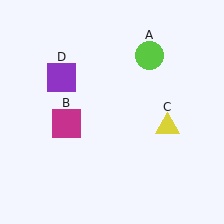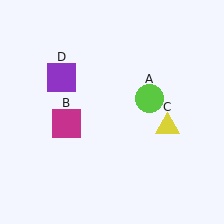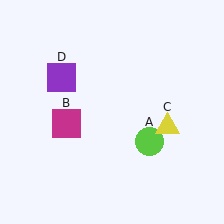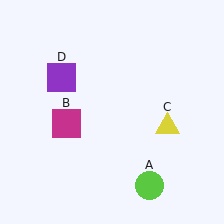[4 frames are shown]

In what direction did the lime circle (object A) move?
The lime circle (object A) moved down.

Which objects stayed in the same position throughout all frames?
Magenta square (object B) and yellow triangle (object C) and purple square (object D) remained stationary.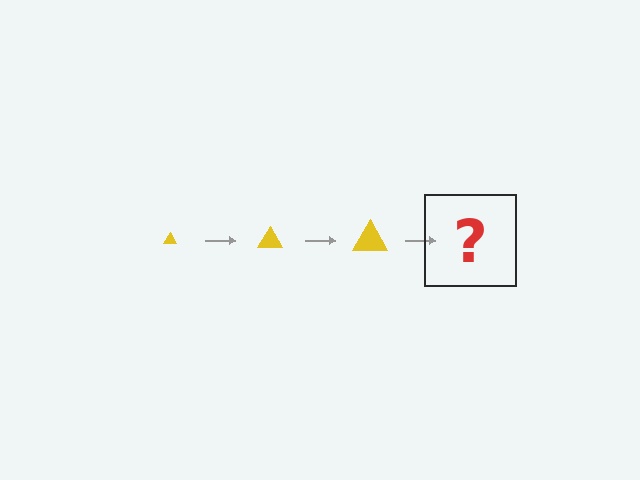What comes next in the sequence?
The next element should be a yellow triangle, larger than the previous one.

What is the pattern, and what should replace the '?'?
The pattern is that the triangle gets progressively larger each step. The '?' should be a yellow triangle, larger than the previous one.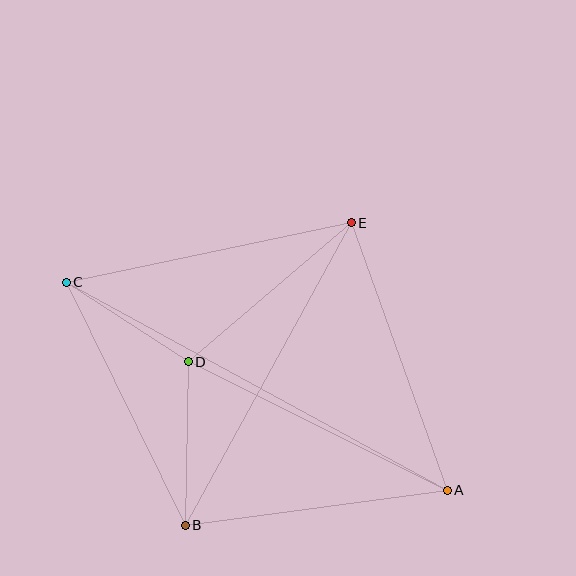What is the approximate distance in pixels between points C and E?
The distance between C and E is approximately 291 pixels.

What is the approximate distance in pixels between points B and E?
The distance between B and E is approximately 345 pixels.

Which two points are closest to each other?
Points C and D are closest to each other.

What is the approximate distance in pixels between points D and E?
The distance between D and E is approximately 214 pixels.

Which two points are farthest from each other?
Points A and C are farthest from each other.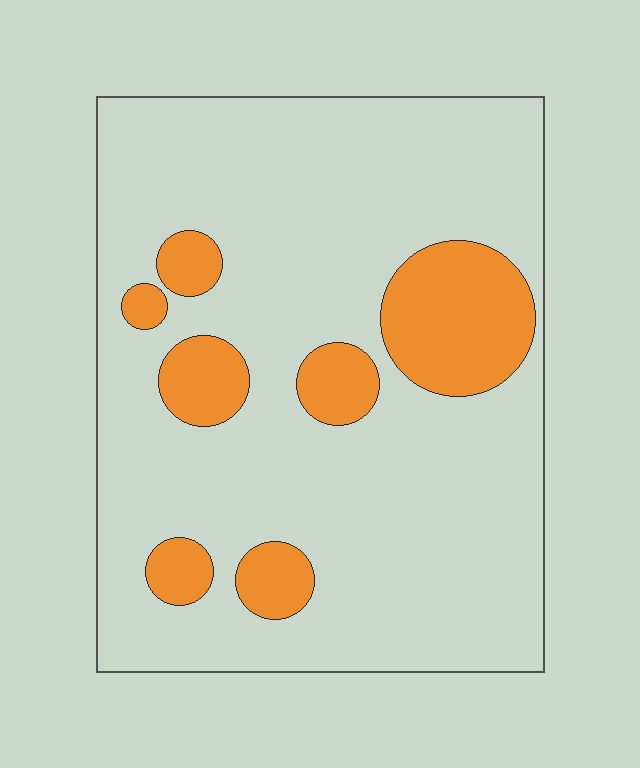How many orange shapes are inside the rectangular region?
7.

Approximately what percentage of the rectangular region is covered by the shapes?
Approximately 15%.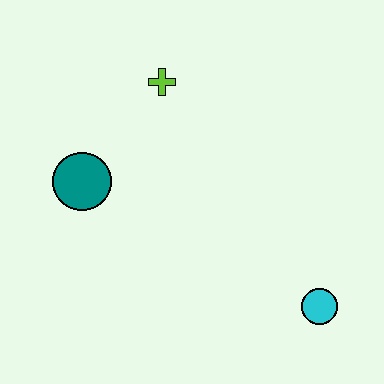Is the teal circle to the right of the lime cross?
No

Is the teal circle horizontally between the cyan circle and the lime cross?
No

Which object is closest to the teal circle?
The lime cross is closest to the teal circle.